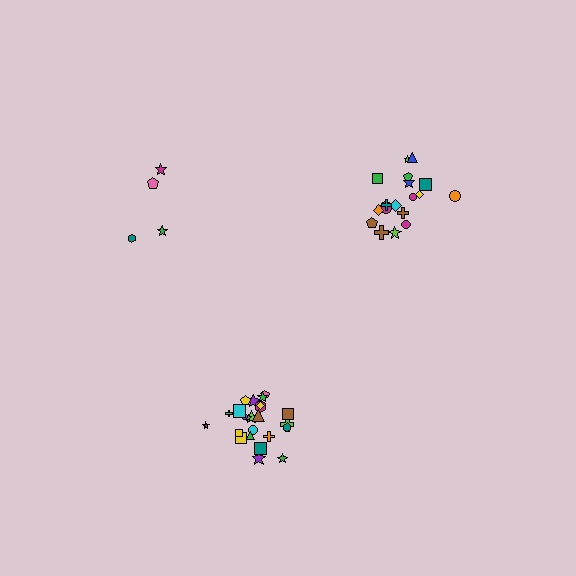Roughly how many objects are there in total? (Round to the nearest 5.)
Roughly 45 objects in total.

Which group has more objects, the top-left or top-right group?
The top-right group.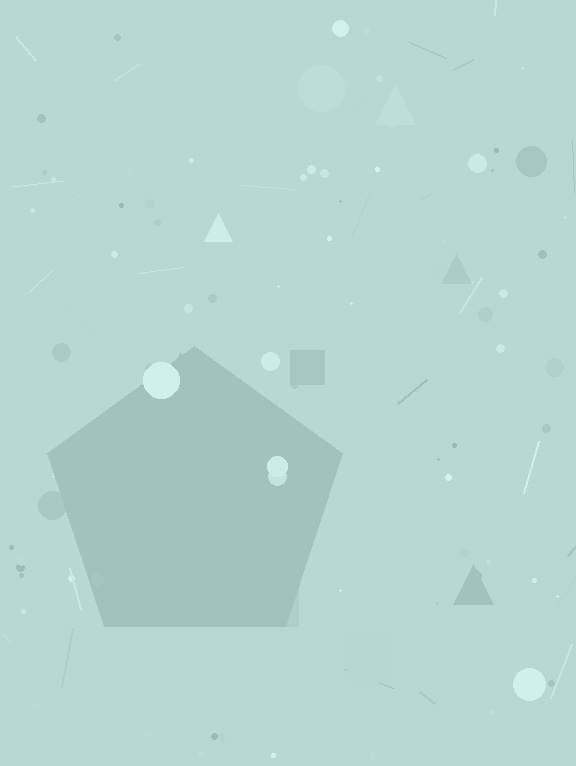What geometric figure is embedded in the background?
A pentagon is embedded in the background.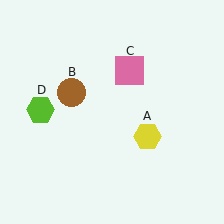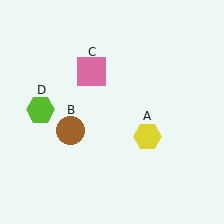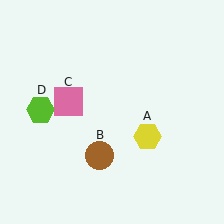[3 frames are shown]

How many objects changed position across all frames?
2 objects changed position: brown circle (object B), pink square (object C).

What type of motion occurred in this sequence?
The brown circle (object B), pink square (object C) rotated counterclockwise around the center of the scene.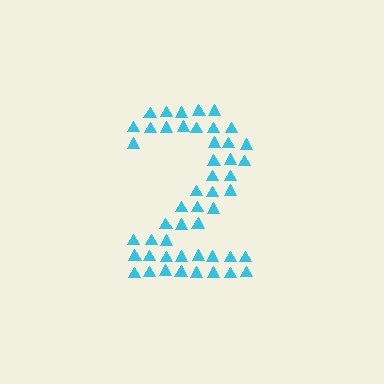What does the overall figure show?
The overall figure shows the digit 2.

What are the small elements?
The small elements are triangles.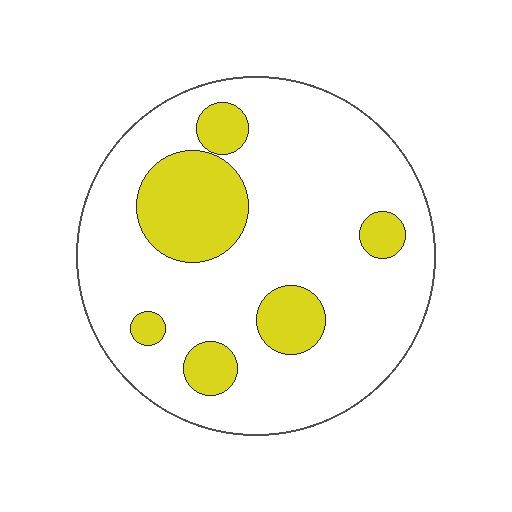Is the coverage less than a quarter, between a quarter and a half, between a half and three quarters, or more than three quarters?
Less than a quarter.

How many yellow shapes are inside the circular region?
6.